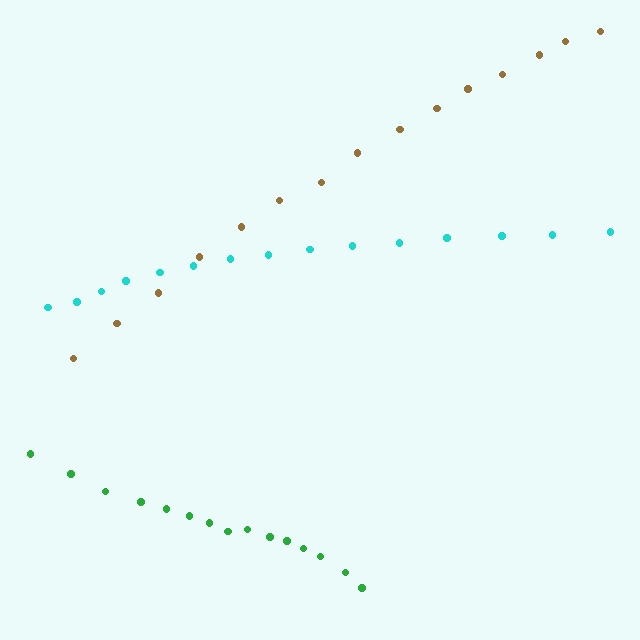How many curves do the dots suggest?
There are 3 distinct paths.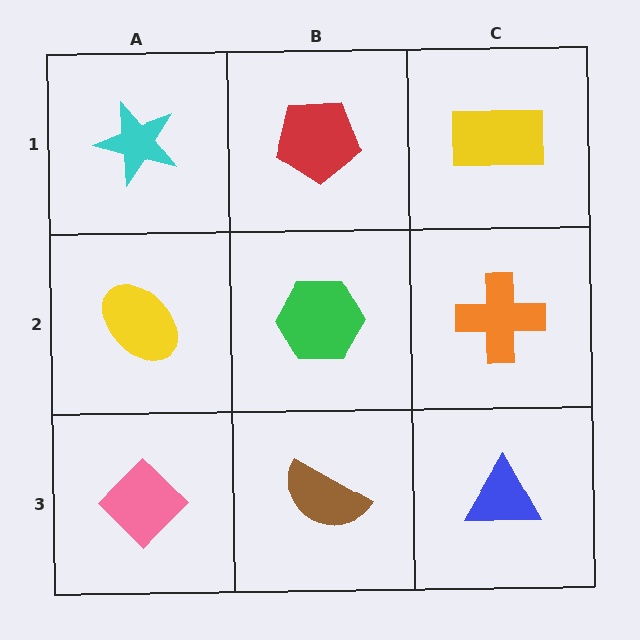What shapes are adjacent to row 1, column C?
An orange cross (row 2, column C), a red pentagon (row 1, column B).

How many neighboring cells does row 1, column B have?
3.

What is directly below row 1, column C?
An orange cross.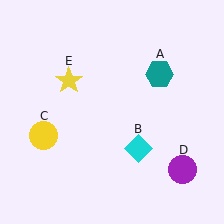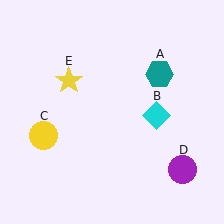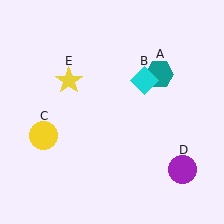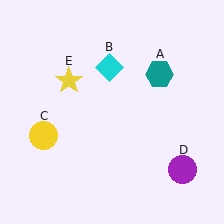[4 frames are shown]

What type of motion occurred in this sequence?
The cyan diamond (object B) rotated counterclockwise around the center of the scene.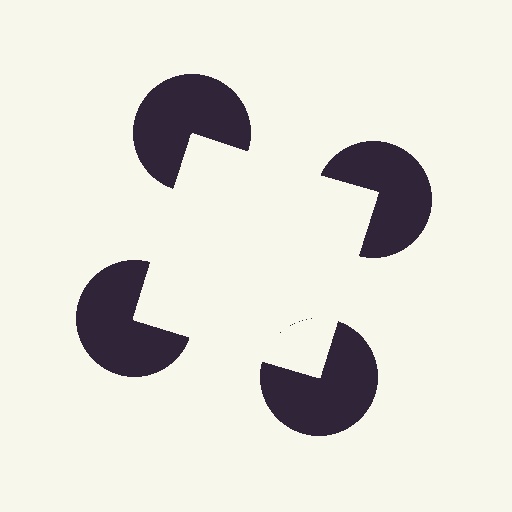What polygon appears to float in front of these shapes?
An illusory square — its edges are inferred from the aligned wedge cuts in the pac-man discs, not physically drawn.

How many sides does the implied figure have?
4 sides.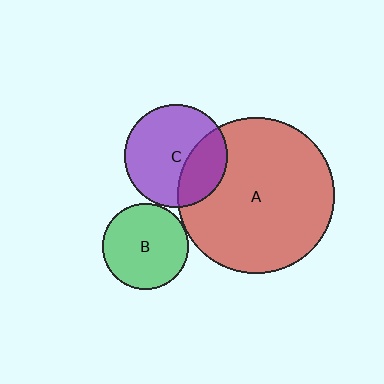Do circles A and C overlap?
Yes.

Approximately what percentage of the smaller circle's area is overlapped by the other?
Approximately 30%.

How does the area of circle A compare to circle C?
Approximately 2.3 times.